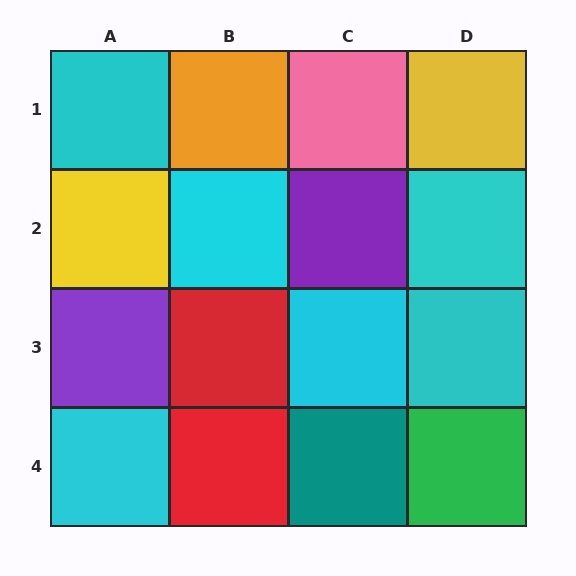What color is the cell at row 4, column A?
Cyan.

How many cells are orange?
1 cell is orange.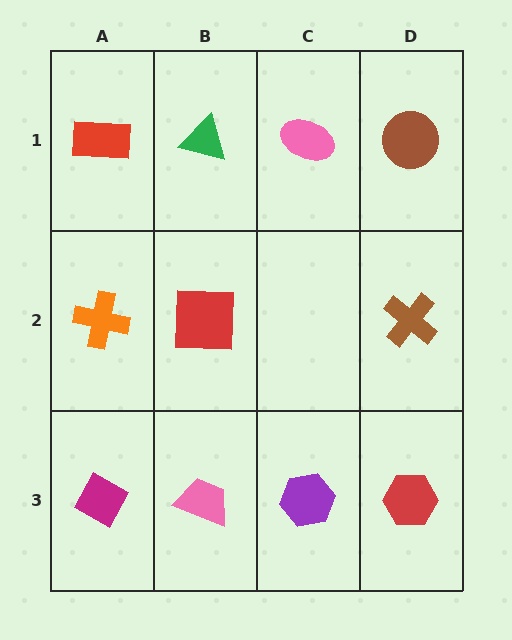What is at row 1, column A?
A red rectangle.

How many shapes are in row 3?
4 shapes.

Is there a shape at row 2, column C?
No, that cell is empty.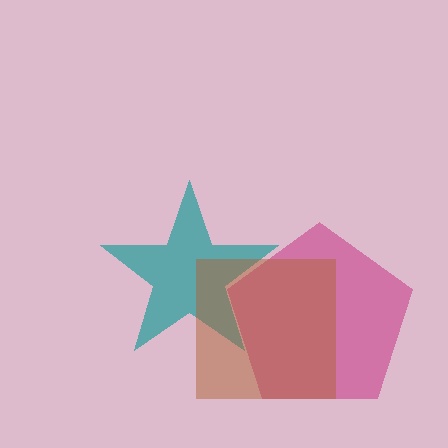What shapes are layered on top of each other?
The layered shapes are: a magenta pentagon, a teal star, a brown square.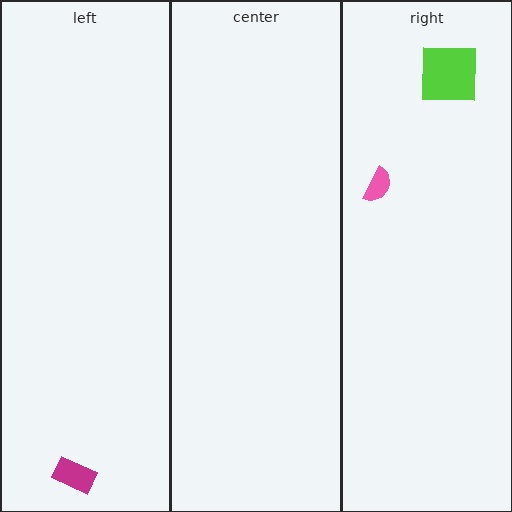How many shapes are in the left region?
1.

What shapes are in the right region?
The lime square, the pink semicircle.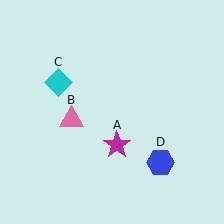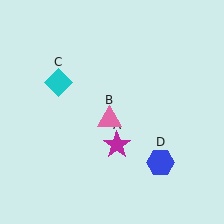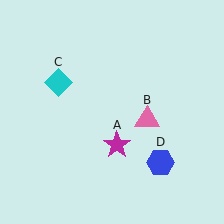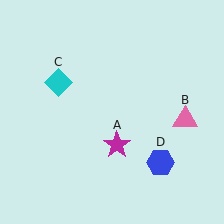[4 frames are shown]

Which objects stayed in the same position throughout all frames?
Magenta star (object A) and cyan diamond (object C) and blue hexagon (object D) remained stationary.